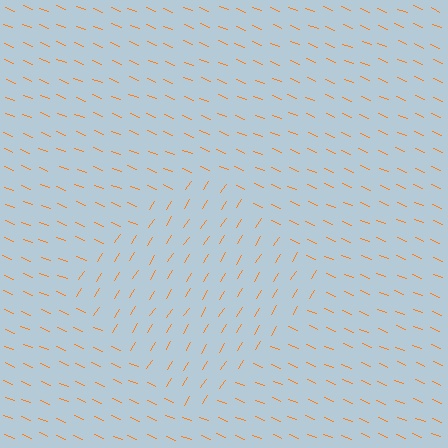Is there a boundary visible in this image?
Yes, there is a texture boundary formed by a change in line orientation.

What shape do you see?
I see a diamond.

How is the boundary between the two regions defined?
The boundary is defined purely by a change in line orientation (approximately 80 degrees difference). All lines are the same color and thickness.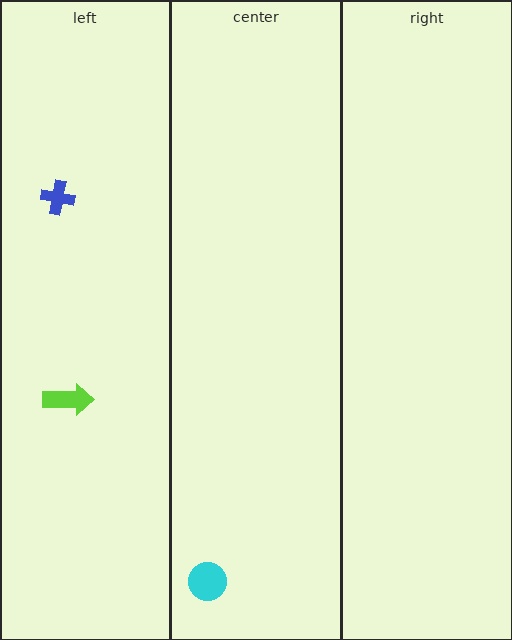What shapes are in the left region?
The lime arrow, the blue cross.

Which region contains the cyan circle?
The center region.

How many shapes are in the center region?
1.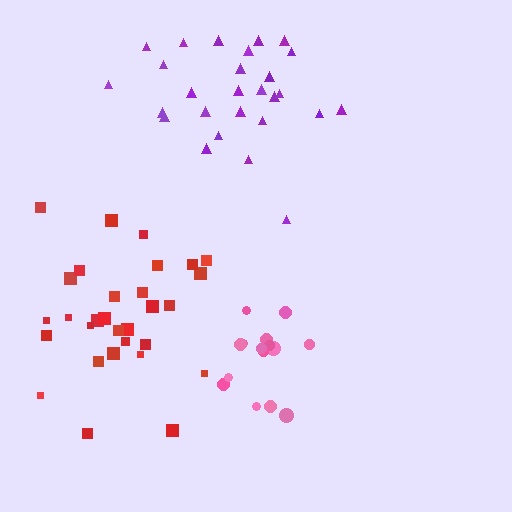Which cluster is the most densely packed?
Pink.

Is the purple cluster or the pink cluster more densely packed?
Pink.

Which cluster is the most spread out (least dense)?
Red.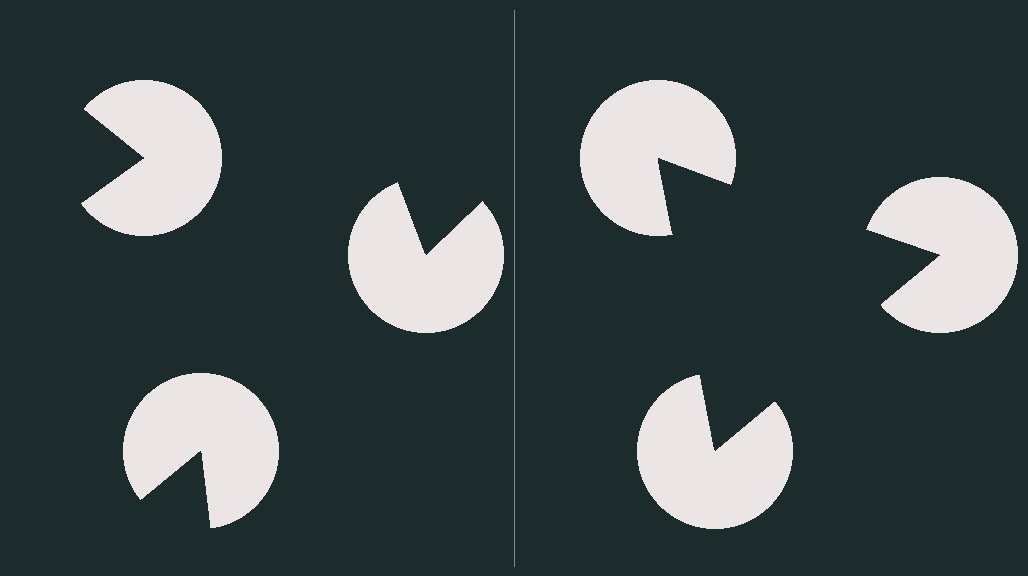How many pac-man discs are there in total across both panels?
6 — 3 on each side.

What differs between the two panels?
The pac-man discs are positioned identically on both sides; only the wedge orientations differ. On the right they align to a triangle; on the left they are misaligned.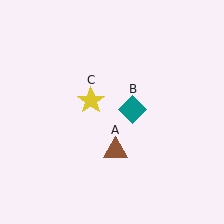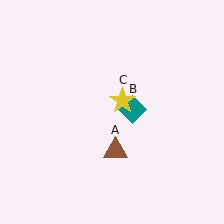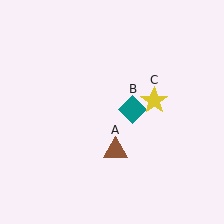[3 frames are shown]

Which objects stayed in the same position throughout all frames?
Brown triangle (object A) and teal diamond (object B) remained stationary.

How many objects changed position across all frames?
1 object changed position: yellow star (object C).